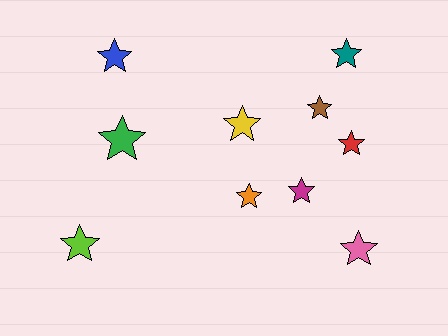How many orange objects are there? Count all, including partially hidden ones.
There is 1 orange object.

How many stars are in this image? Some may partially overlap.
There are 10 stars.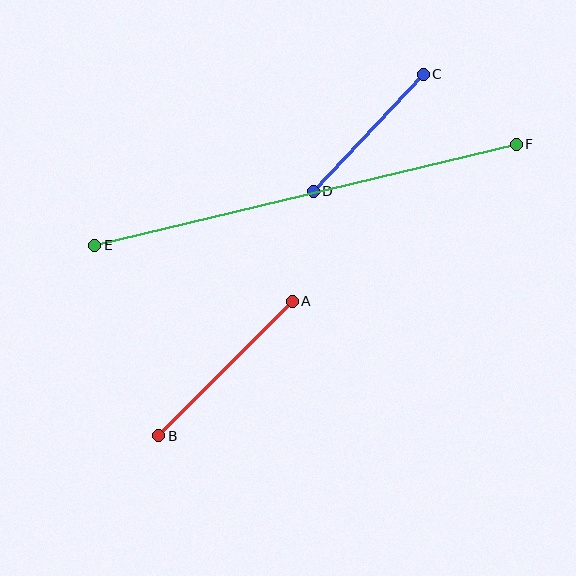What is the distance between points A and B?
The distance is approximately 189 pixels.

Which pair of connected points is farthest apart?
Points E and F are farthest apart.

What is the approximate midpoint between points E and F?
The midpoint is at approximately (305, 195) pixels.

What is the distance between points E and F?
The distance is approximately 434 pixels.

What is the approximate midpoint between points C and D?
The midpoint is at approximately (368, 133) pixels.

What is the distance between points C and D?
The distance is approximately 161 pixels.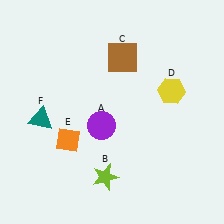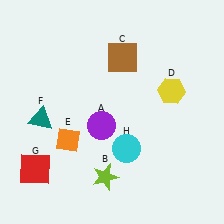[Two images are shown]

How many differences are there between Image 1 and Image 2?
There are 2 differences between the two images.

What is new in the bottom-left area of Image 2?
A red square (G) was added in the bottom-left area of Image 2.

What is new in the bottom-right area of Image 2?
A cyan circle (H) was added in the bottom-right area of Image 2.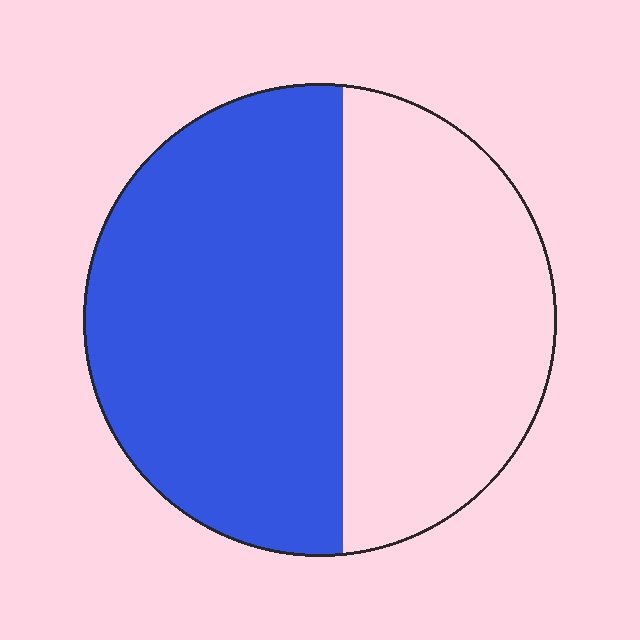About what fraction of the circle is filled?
About three fifths (3/5).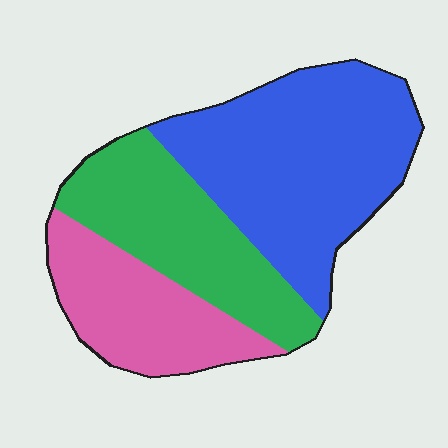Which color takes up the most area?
Blue, at roughly 45%.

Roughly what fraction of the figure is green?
Green covers roughly 30% of the figure.